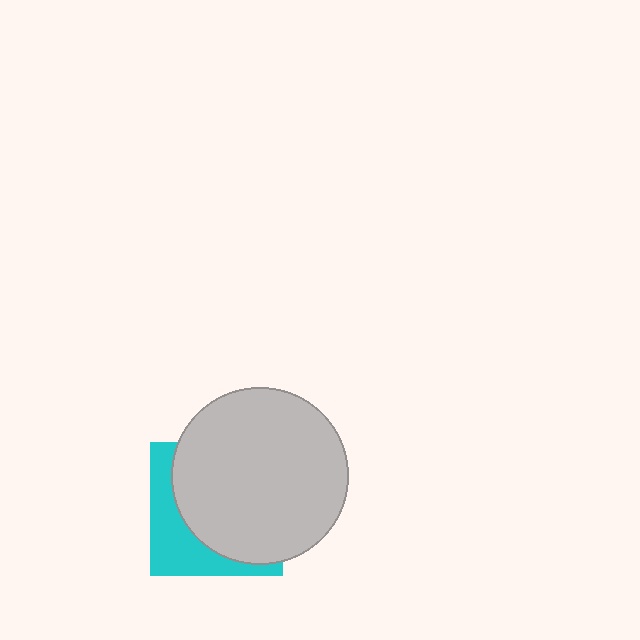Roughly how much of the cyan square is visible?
A small part of it is visible (roughly 33%).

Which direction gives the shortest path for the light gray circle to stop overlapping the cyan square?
Moving toward the upper-right gives the shortest separation.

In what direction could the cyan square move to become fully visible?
The cyan square could move toward the lower-left. That would shift it out from behind the light gray circle entirely.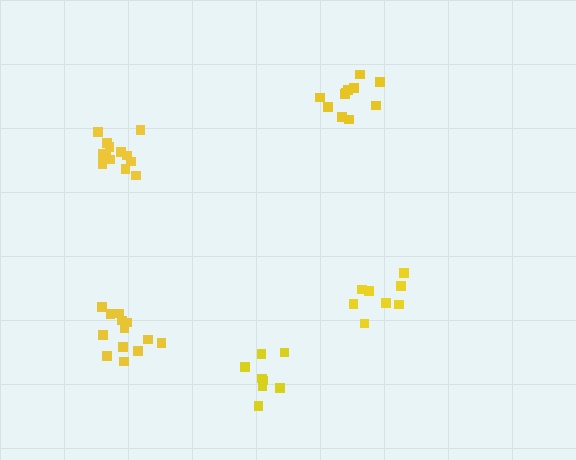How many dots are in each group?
Group 1: 13 dots, Group 2: 8 dots, Group 3: 8 dots, Group 4: 13 dots, Group 5: 11 dots (53 total).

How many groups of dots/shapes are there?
There are 5 groups.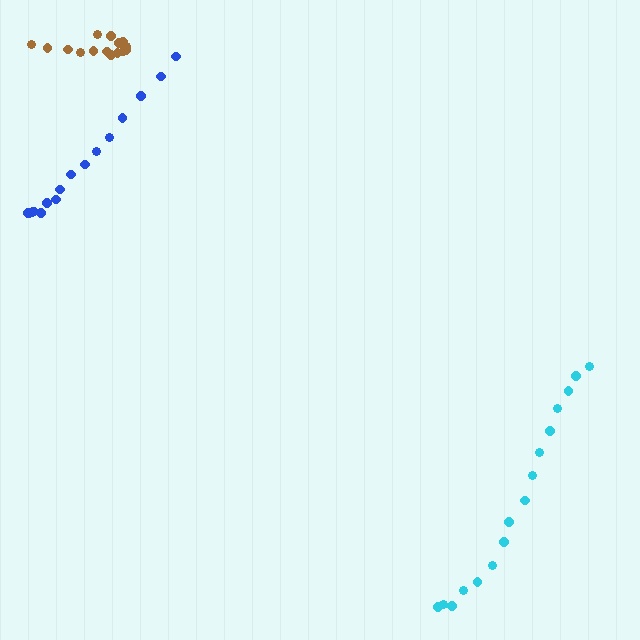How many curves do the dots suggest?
There are 3 distinct paths.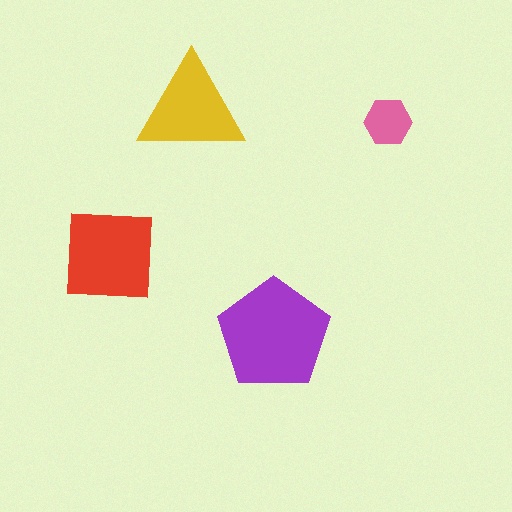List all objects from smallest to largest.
The pink hexagon, the yellow triangle, the red square, the purple pentagon.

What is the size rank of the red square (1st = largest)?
2nd.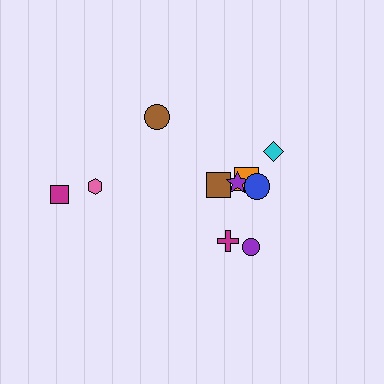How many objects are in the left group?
There are 3 objects.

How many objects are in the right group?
There are 7 objects.